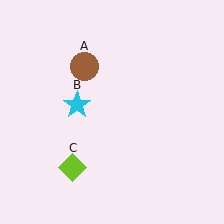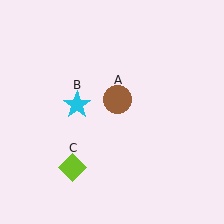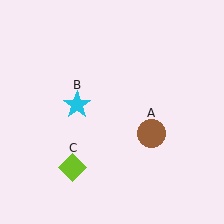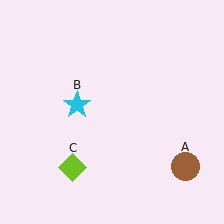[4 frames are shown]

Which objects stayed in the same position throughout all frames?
Cyan star (object B) and lime diamond (object C) remained stationary.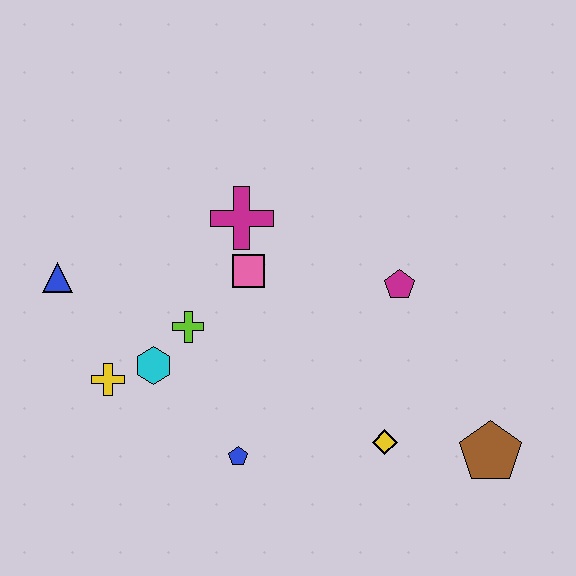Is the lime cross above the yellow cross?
Yes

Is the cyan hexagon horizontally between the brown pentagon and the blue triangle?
Yes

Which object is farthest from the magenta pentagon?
The blue triangle is farthest from the magenta pentagon.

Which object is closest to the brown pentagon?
The yellow diamond is closest to the brown pentagon.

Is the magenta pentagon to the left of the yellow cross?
No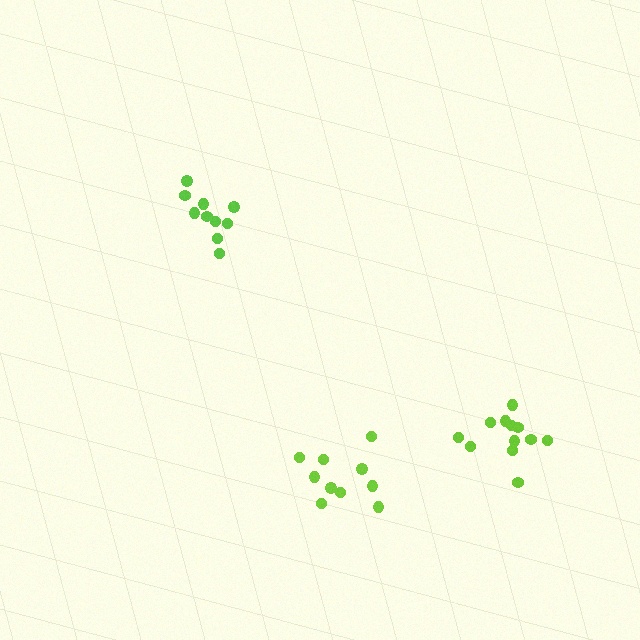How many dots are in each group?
Group 1: 10 dots, Group 2: 10 dots, Group 3: 12 dots (32 total).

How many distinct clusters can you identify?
There are 3 distinct clusters.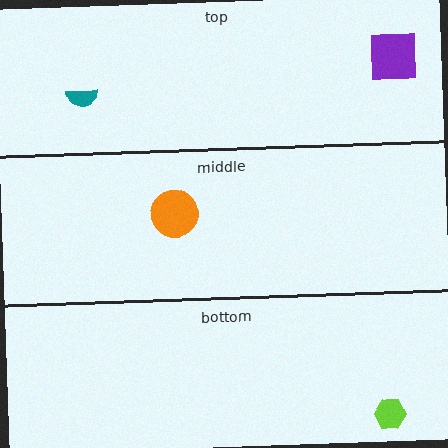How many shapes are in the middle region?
1.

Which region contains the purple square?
The top region.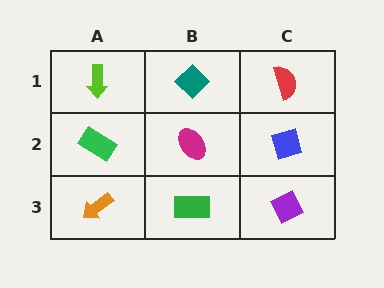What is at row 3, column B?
A green rectangle.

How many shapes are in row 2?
3 shapes.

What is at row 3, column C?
A purple diamond.